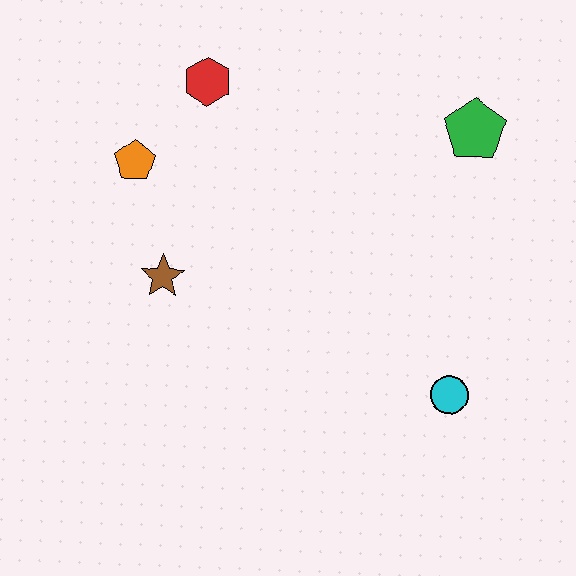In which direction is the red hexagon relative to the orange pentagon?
The red hexagon is above the orange pentagon.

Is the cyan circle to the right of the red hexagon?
Yes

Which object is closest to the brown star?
The orange pentagon is closest to the brown star.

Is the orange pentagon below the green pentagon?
Yes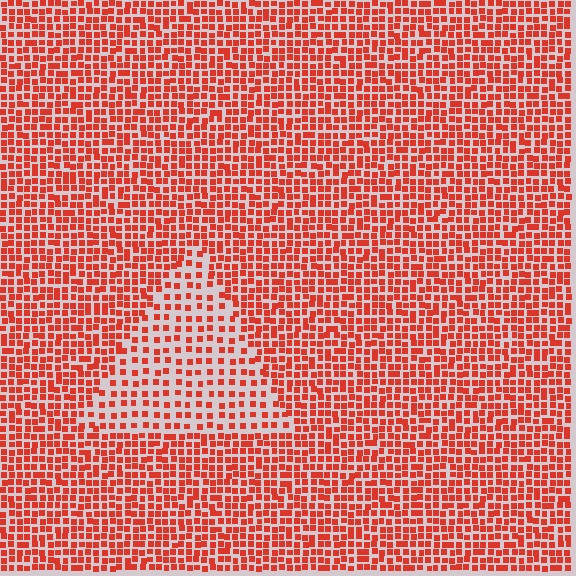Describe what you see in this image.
The image contains small red elements arranged at two different densities. A triangle-shaped region is visible where the elements are less densely packed than the surrounding area.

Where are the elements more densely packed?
The elements are more densely packed outside the triangle boundary.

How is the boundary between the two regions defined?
The boundary is defined by a change in element density (approximately 1.9x ratio). All elements are the same color, size, and shape.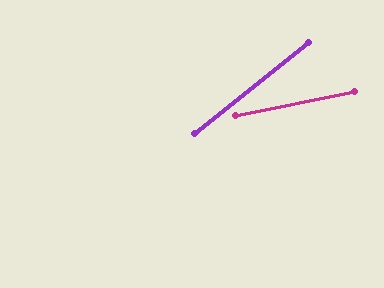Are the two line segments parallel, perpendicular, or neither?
Neither parallel nor perpendicular — they differ by about 28°.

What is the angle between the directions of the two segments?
Approximately 28 degrees.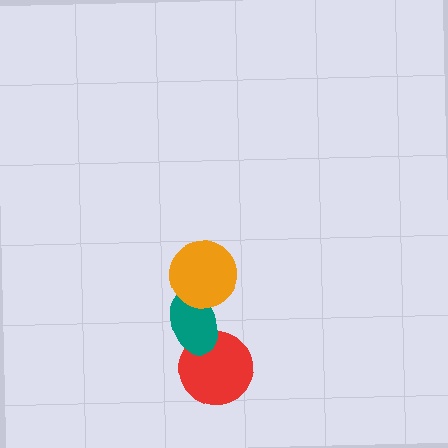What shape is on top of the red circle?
The teal ellipse is on top of the red circle.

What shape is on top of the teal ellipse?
The orange circle is on top of the teal ellipse.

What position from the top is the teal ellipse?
The teal ellipse is 2nd from the top.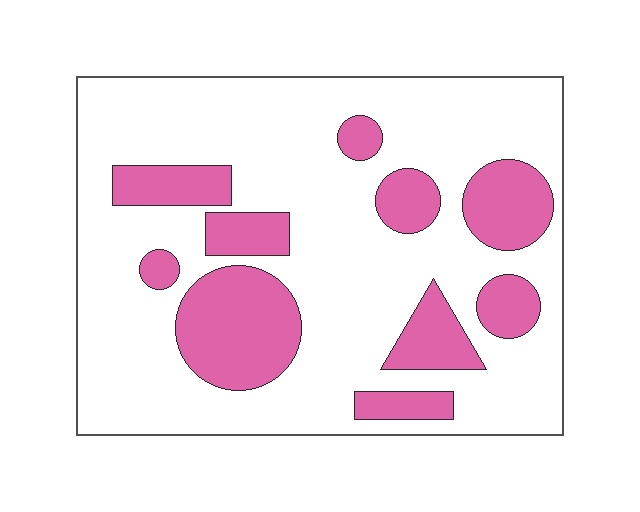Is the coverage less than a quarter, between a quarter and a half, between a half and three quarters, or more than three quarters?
Between a quarter and a half.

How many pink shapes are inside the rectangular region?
10.